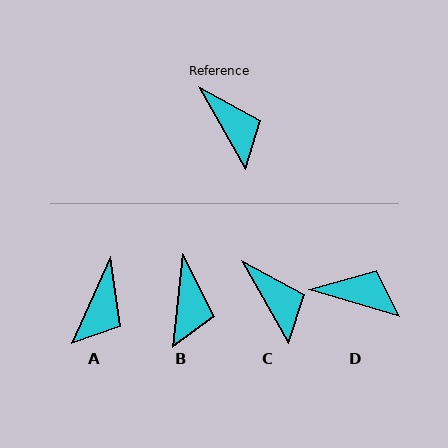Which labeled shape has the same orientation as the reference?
C.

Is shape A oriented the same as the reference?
No, it is off by about 54 degrees.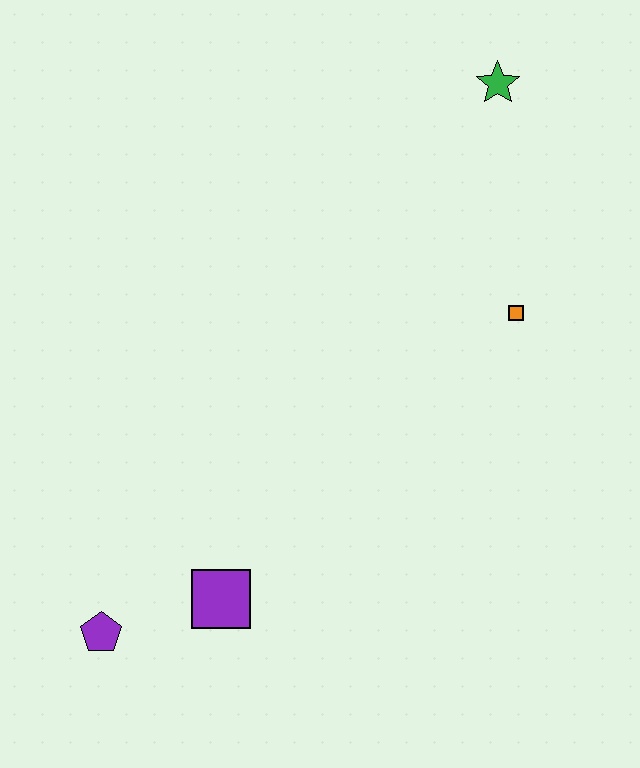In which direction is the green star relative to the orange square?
The green star is above the orange square.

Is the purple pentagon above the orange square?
No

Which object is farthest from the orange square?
The purple pentagon is farthest from the orange square.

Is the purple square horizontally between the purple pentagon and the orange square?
Yes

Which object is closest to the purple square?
The purple pentagon is closest to the purple square.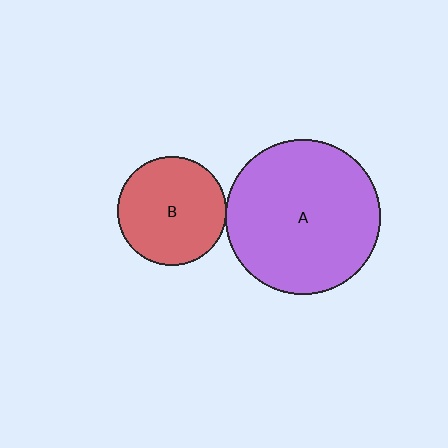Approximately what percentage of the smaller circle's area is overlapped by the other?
Approximately 5%.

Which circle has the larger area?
Circle A (purple).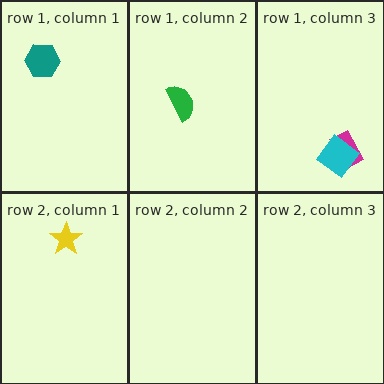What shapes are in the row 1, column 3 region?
The magenta rectangle, the cyan diamond.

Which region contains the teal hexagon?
The row 1, column 1 region.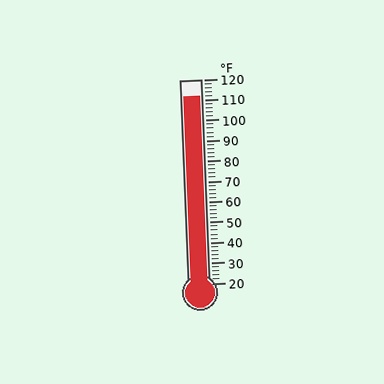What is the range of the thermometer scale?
The thermometer scale ranges from 20°F to 120°F.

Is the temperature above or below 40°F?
The temperature is above 40°F.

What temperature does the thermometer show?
The thermometer shows approximately 112°F.